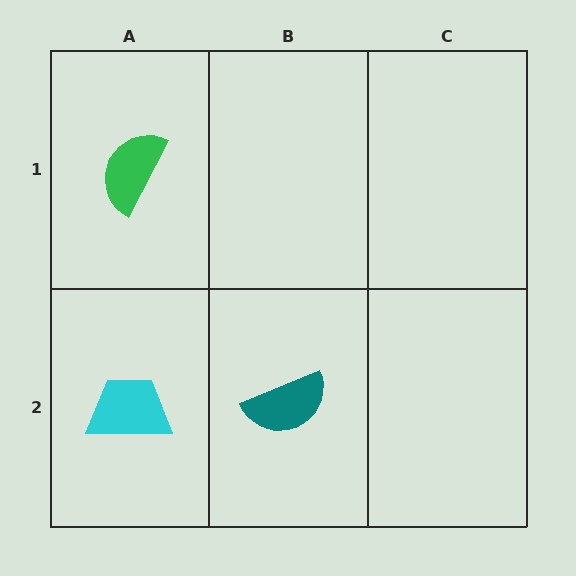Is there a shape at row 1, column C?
No, that cell is empty.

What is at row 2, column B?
A teal semicircle.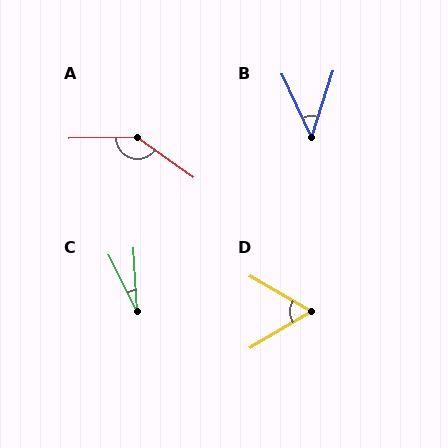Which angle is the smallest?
C, at approximately 24 degrees.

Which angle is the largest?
A, at approximately 143 degrees.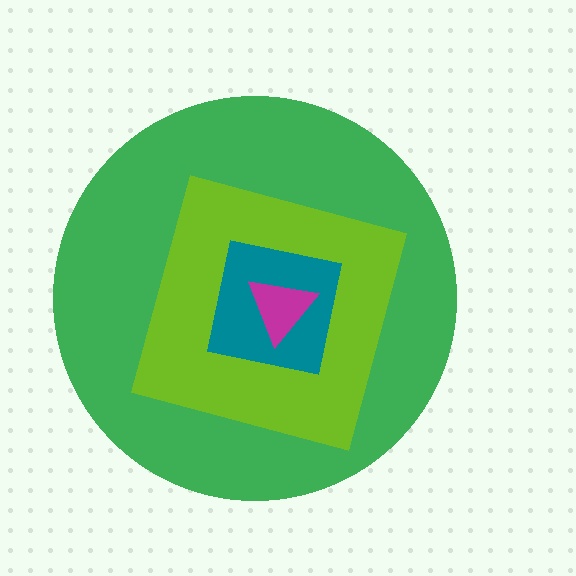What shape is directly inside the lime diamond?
The teal square.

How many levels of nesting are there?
4.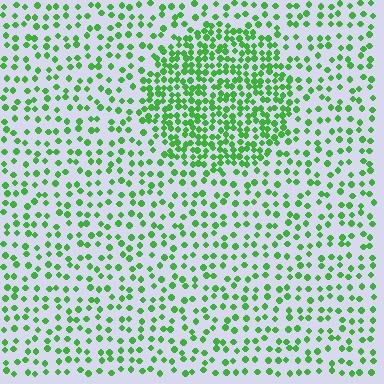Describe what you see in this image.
The image contains small green elements arranged at two different densities. A circle-shaped region is visible where the elements are more densely packed than the surrounding area.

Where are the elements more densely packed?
The elements are more densely packed inside the circle boundary.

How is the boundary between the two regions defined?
The boundary is defined by a change in element density (approximately 2.3x ratio). All elements are the same color, size, and shape.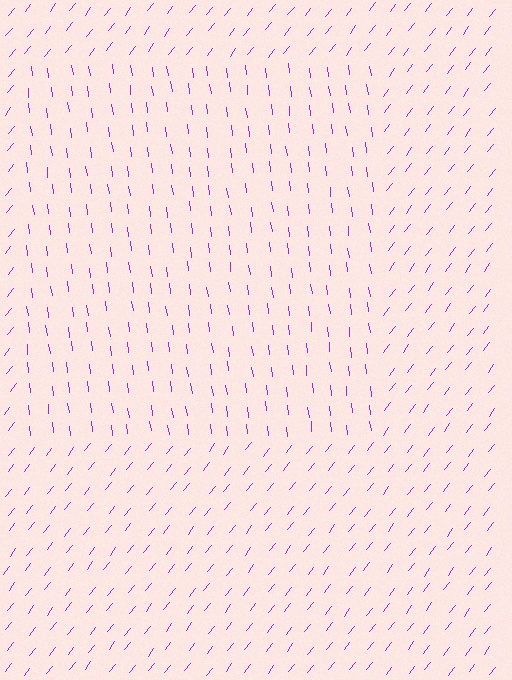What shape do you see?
I see a rectangle.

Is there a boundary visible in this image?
Yes, there is a texture boundary formed by a change in line orientation.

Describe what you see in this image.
The image is filled with small purple line segments. A rectangle region in the image has lines oriented differently from the surrounding lines, creating a visible texture boundary.